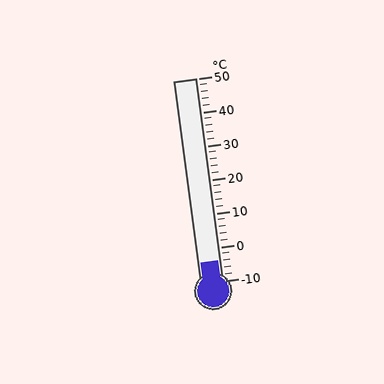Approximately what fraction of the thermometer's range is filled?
The thermometer is filled to approximately 10% of its range.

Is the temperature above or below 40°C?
The temperature is below 40°C.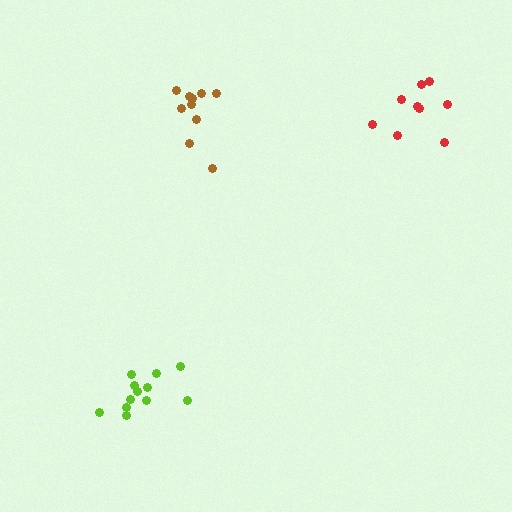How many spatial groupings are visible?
There are 3 spatial groupings.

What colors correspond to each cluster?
The clusters are colored: red, lime, brown.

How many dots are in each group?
Group 1: 9 dots, Group 2: 12 dots, Group 3: 10 dots (31 total).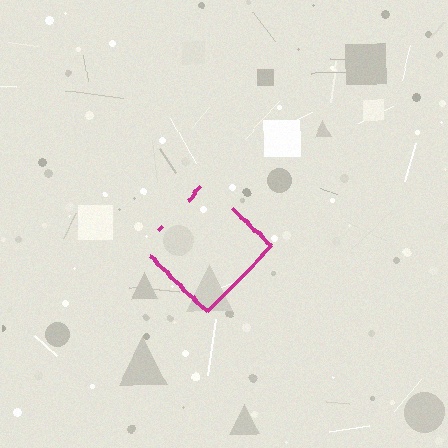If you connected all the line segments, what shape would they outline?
They would outline a diamond.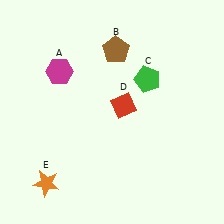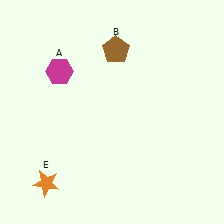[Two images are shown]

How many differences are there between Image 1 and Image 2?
There are 2 differences between the two images.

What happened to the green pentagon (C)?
The green pentagon (C) was removed in Image 2. It was in the top-right area of Image 1.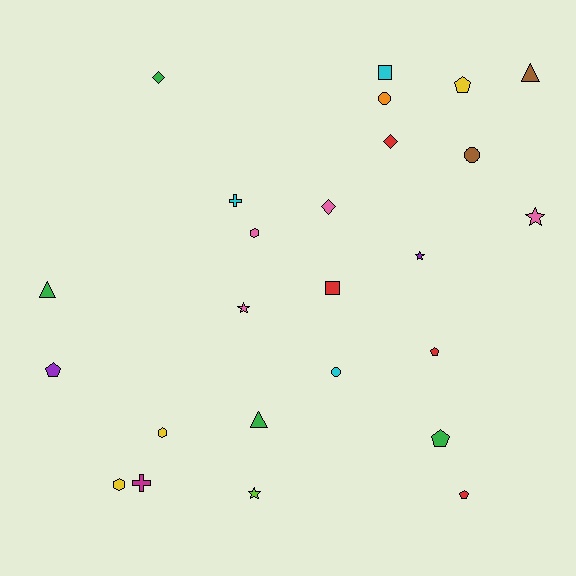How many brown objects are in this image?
There are 2 brown objects.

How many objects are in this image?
There are 25 objects.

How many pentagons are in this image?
There are 5 pentagons.